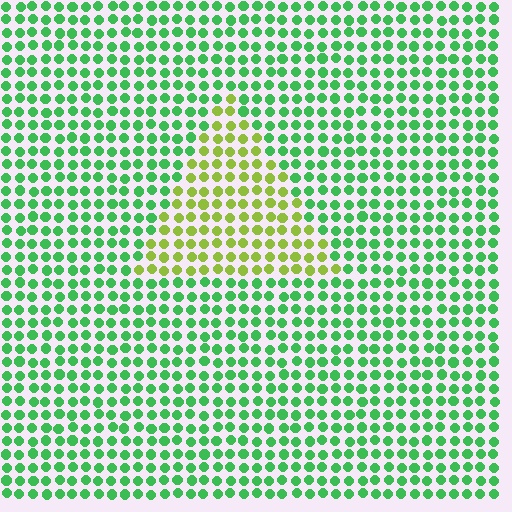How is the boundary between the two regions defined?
The boundary is defined purely by a slight shift in hue (about 50 degrees). Spacing, size, and orientation are identical on both sides.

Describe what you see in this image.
The image is filled with small green elements in a uniform arrangement. A triangle-shaped region is visible where the elements are tinted to a slightly different hue, forming a subtle color boundary.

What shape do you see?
I see a triangle.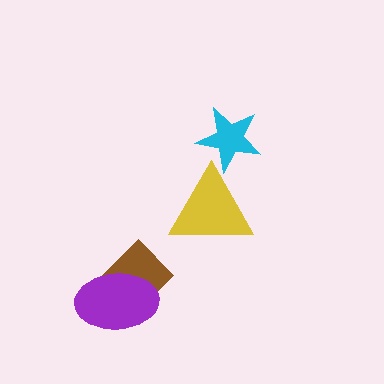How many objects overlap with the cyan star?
1 object overlaps with the cyan star.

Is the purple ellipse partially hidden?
No, no other shape covers it.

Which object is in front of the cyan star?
The yellow triangle is in front of the cyan star.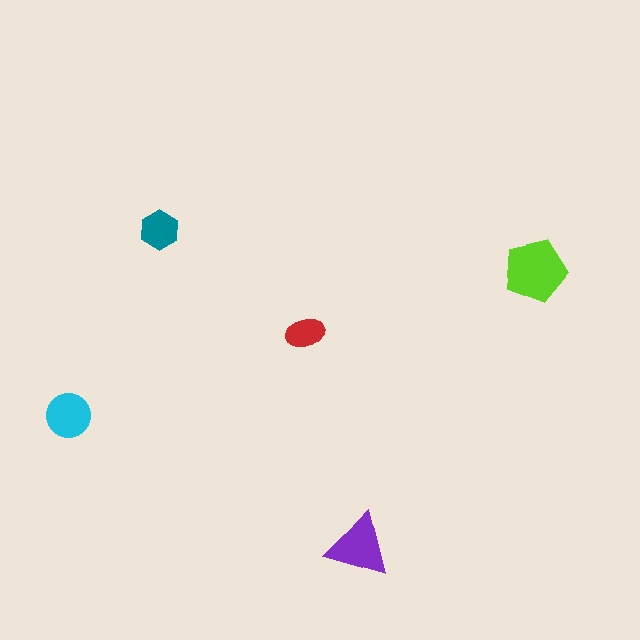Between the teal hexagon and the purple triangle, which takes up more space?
The purple triangle.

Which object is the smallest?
The red ellipse.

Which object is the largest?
The lime pentagon.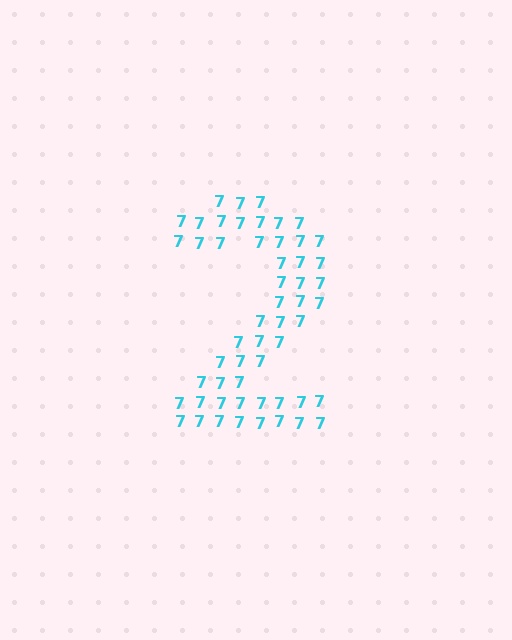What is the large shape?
The large shape is the digit 2.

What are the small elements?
The small elements are digit 7's.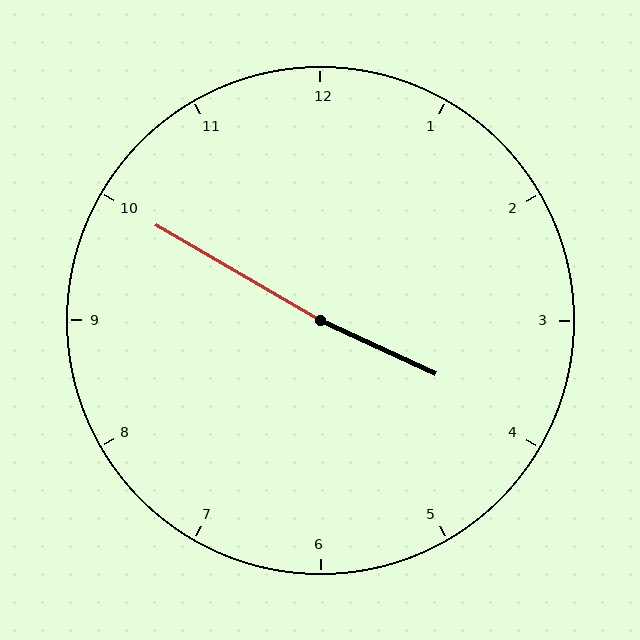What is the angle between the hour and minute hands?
Approximately 175 degrees.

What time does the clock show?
3:50.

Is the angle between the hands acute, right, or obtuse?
It is obtuse.